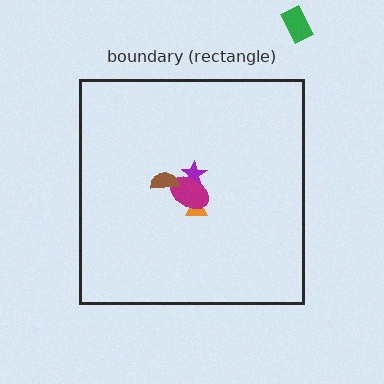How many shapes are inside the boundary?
4 inside, 1 outside.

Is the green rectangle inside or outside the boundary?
Outside.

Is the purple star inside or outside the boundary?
Inside.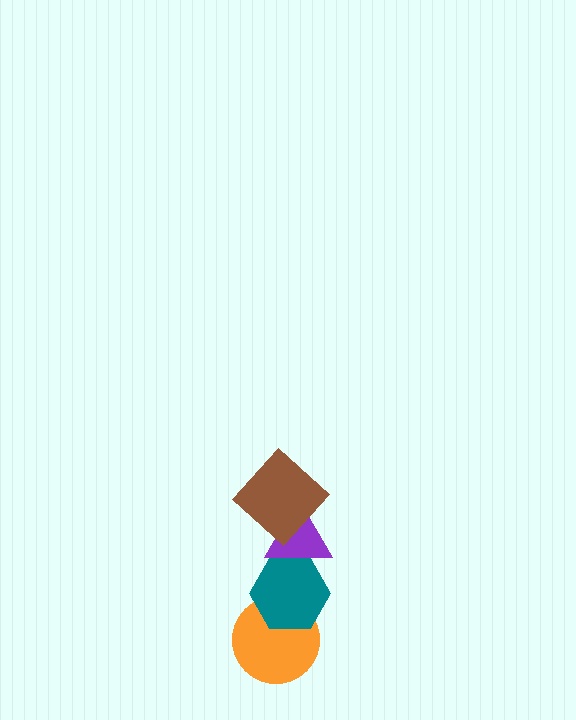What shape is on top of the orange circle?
The teal hexagon is on top of the orange circle.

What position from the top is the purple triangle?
The purple triangle is 2nd from the top.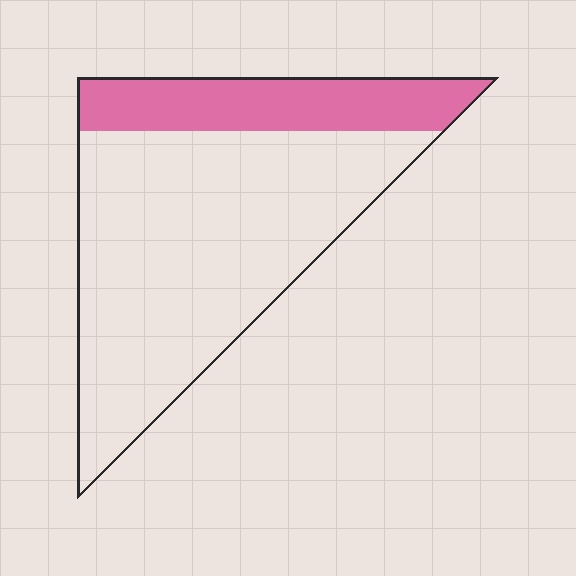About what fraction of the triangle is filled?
About one quarter (1/4).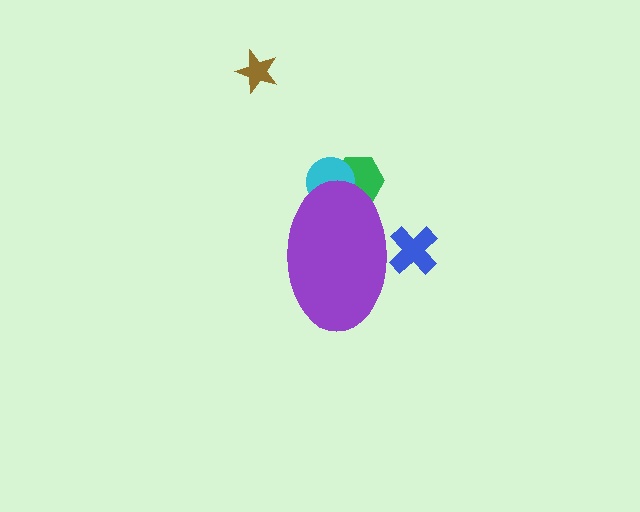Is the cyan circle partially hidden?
Yes, the cyan circle is partially hidden behind the purple ellipse.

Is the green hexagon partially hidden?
Yes, the green hexagon is partially hidden behind the purple ellipse.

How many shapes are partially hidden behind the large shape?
3 shapes are partially hidden.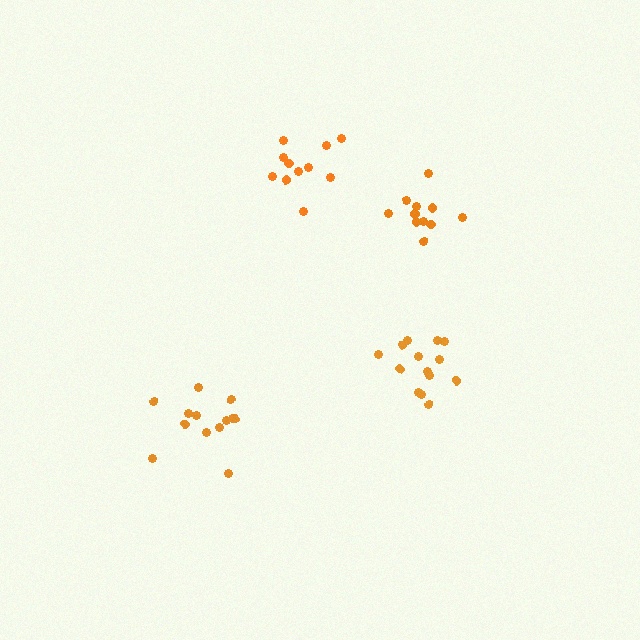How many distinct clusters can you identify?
There are 4 distinct clusters.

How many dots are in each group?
Group 1: 11 dots, Group 2: 13 dots, Group 3: 14 dots, Group 4: 11 dots (49 total).